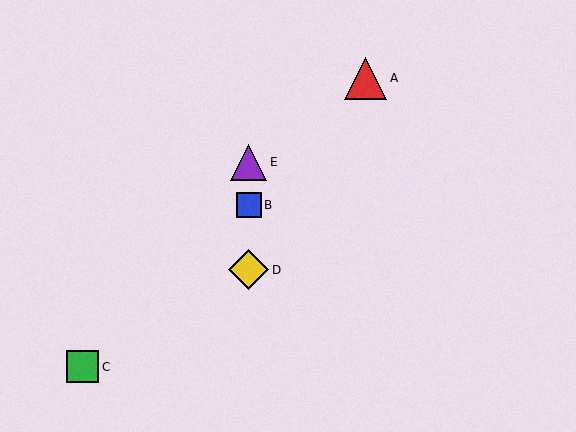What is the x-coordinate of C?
Object C is at x≈83.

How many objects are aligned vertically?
3 objects (B, D, E) are aligned vertically.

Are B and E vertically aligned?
Yes, both are at x≈249.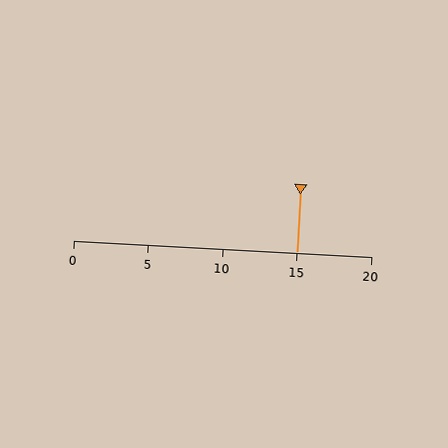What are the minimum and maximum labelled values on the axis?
The axis runs from 0 to 20.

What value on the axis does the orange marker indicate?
The marker indicates approximately 15.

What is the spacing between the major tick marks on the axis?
The major ticks are spaced 5 apart.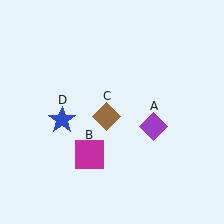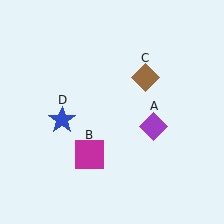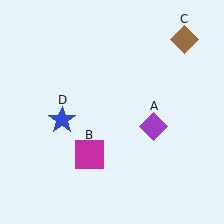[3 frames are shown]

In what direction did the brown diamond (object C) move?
The brown diamond (object C) moved up and to the right.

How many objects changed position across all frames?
1 object changed position: brown diamond (object C).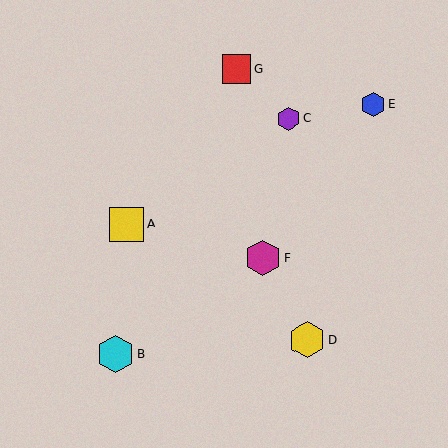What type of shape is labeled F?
Shape F is a magenta hexagon.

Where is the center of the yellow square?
The center of the yellow square is at (127, 224).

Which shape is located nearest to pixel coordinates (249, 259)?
The magenta hexagon (labeled F) at (263, 258) is nearest to that location.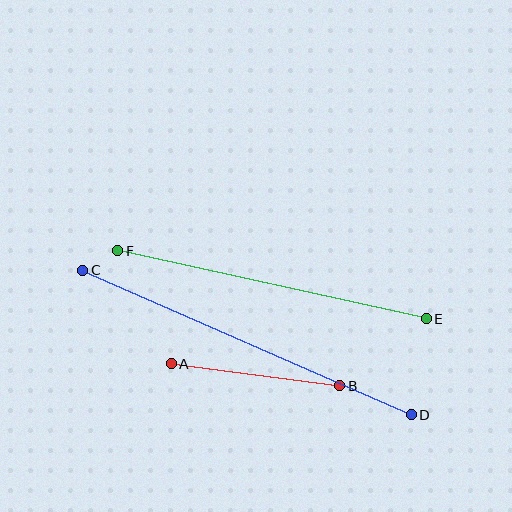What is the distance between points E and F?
The distance is approximately 316 pixels.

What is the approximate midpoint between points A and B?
The midpoint is at approximately (256, 375) pixels.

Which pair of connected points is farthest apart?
Points C and D are farthest apart.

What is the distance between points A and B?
The distance is approximately 170 pixels.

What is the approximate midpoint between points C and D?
The midpoint is at approximately (247, 343) pixels.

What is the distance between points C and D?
The distance is approximately 359 pixels.